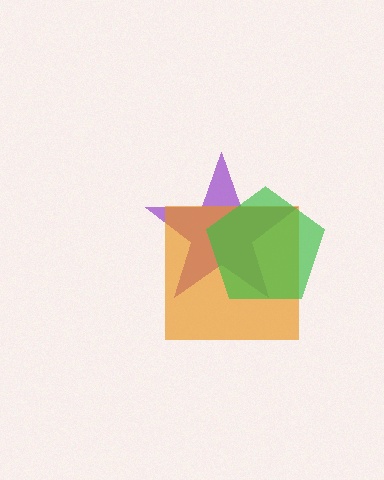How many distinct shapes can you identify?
There are 3 distinct shapes: a purple star, an orange square, a green pentagon.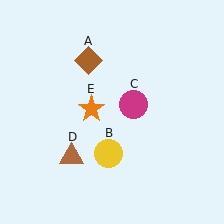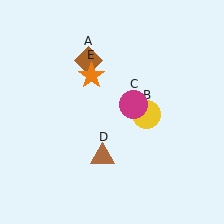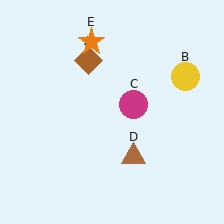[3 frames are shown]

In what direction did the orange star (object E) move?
The orange star (object E) moved up.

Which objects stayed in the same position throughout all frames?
Brown diamond (object A) and magenta circle (object C) remained stationary.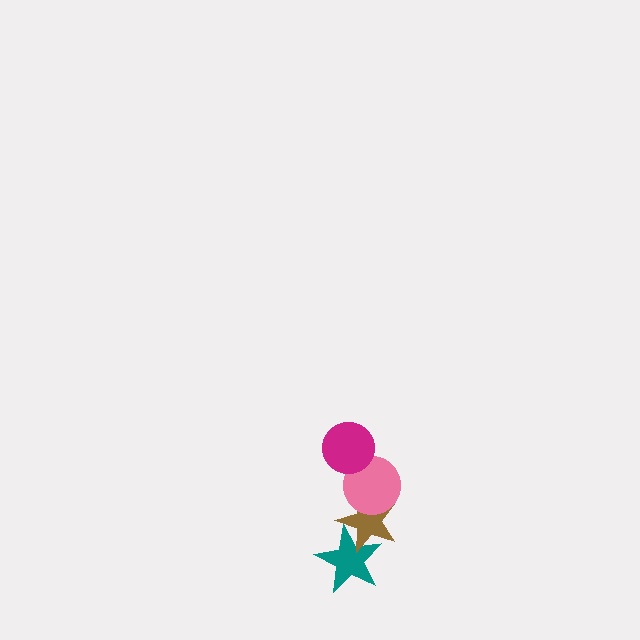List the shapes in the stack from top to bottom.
From top to bottom: the magenta circle, the pink circle, the brown star, the teal star.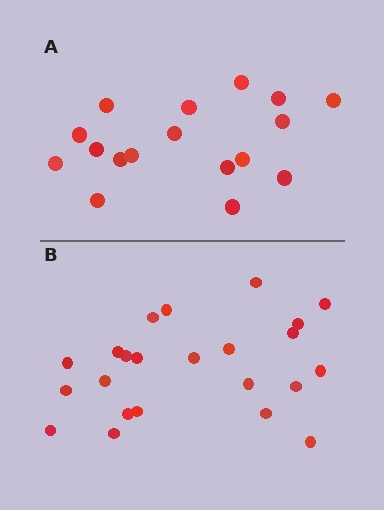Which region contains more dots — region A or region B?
Region B (the bottom region) has more dots.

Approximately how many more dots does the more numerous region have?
Region B has about 6 more dots than region A.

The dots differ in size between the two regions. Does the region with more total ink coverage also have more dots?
No. Region A has more total ink coverage because its dots are larger, but region B actually contains more individual dots. Total area can be misleading — the number of items is what matters here.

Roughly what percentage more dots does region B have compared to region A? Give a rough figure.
About 35% more.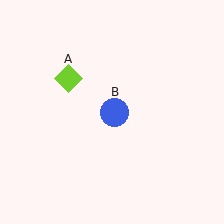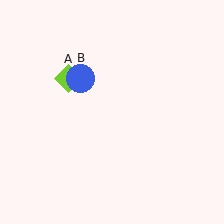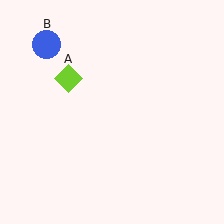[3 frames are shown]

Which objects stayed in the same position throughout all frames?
Lime diamond (object A) remained stationary.